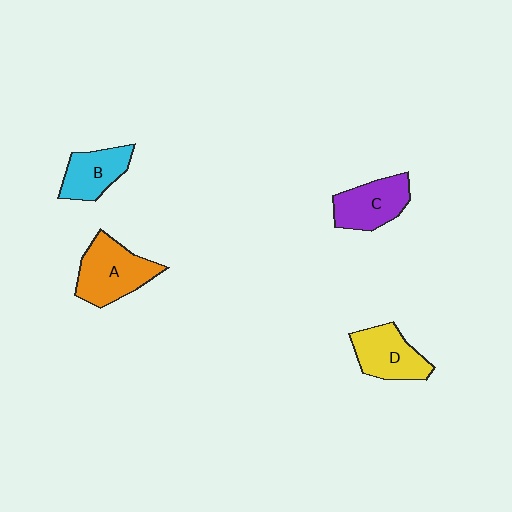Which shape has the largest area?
Shape A (orange).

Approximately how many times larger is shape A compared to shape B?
Approximately 1.4 times.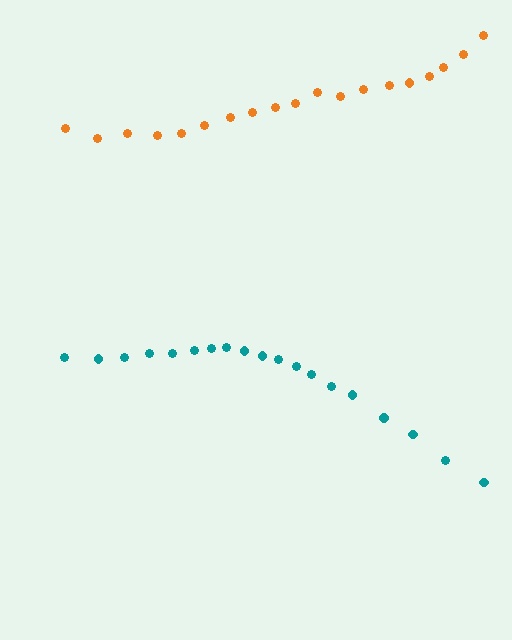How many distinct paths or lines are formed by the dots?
There are 2 distinct paths.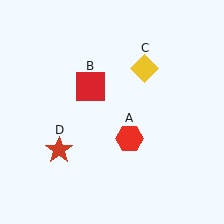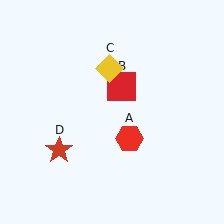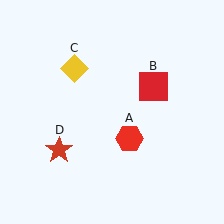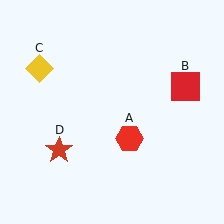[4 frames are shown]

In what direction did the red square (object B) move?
The red square (object B) moved right.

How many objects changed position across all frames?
2 objects changed position: red square (object B), yellow diamond (object C).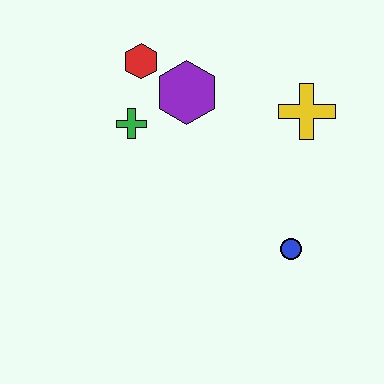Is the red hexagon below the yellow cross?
No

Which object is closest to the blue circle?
The yellow cross is closest to the blue circle.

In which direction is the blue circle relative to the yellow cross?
The blue circle is below the yellow cross.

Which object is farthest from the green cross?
The blue circle is farthest from the green cross.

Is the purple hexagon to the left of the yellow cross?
Yes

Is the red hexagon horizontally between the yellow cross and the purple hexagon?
No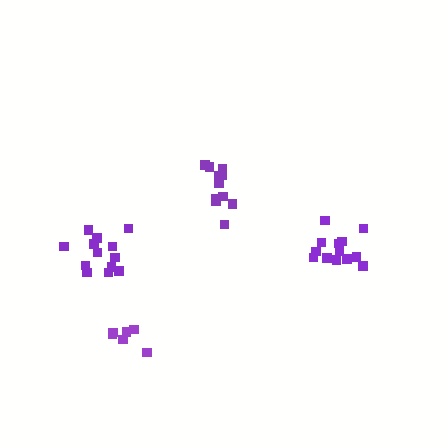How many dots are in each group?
Group 1: 13 dots, Group 2: 11 dots, Group 3: 13 dots, Group 4: 8 dots (45 total).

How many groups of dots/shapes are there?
There are 4 groups.